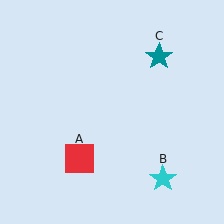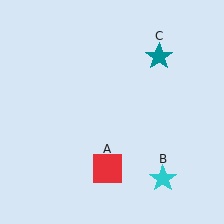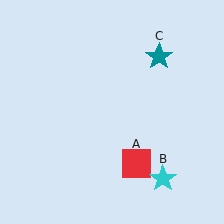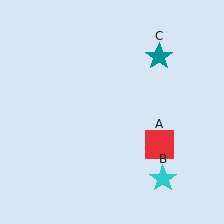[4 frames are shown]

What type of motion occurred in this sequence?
The red square (object A) rotated counterclockwise around the center of the scene.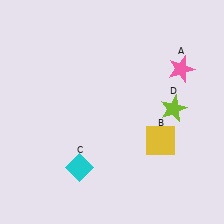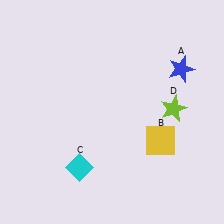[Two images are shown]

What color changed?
The star (A) changed from pink in Image 1 to blue in Image 2.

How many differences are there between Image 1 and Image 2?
There is 1 difference between the two images.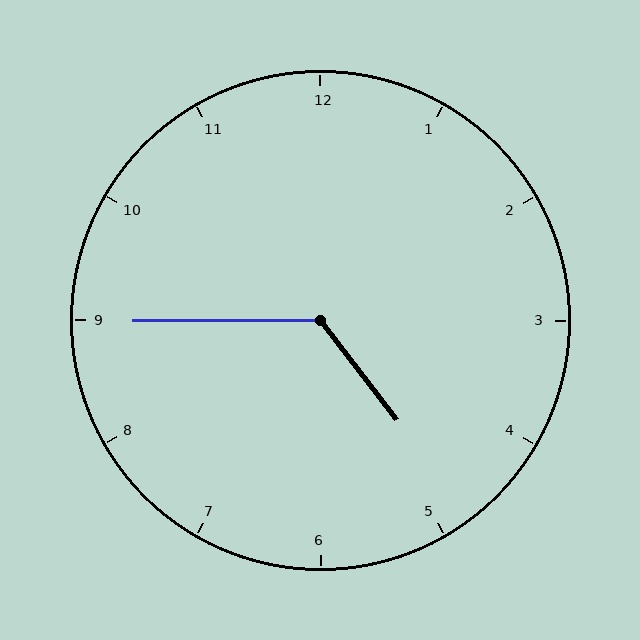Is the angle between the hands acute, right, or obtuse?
It is obtuse.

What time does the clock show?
4:45.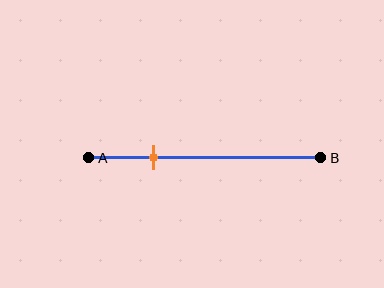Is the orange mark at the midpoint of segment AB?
No, the mark is at about 30% from A, not at the 50% midpoint.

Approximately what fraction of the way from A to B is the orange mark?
The orange mark is approximately 30% of the way from A to B.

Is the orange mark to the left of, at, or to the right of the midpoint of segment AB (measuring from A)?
The orange mark is to the left of the midpoint of segment AB.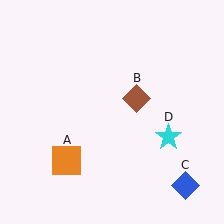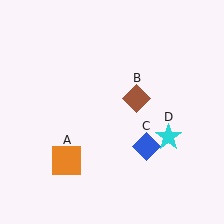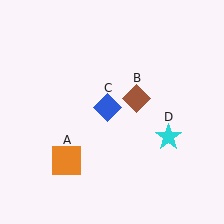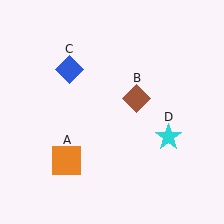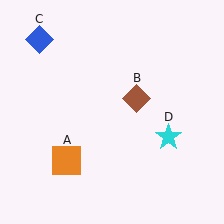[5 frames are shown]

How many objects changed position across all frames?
1 object changed position: blue diamond (object C).